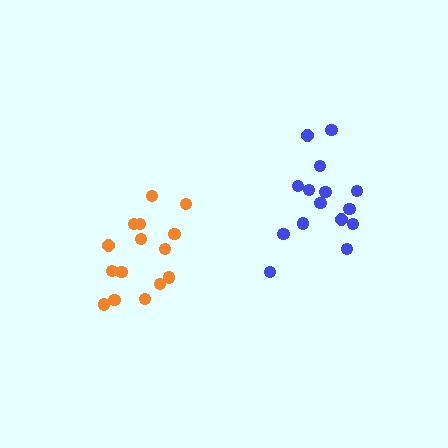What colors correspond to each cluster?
The clusters are colored: blue, orange.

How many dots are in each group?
Group 1: 15 dots, Group 2: 15 dots (30 total).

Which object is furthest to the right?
The blue cluster is rightmost.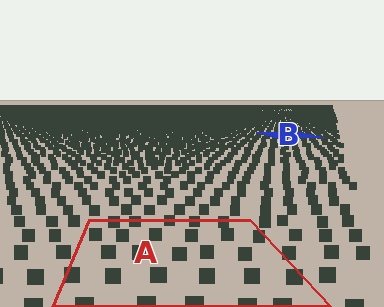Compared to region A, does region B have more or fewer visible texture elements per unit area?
Region B has more texture elements per unit area — they are packed more densely because it is farther away.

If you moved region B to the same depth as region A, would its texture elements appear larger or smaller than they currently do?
They would appear larger. At a closer depth, the same texture elements are projected at a bigger on-screen size.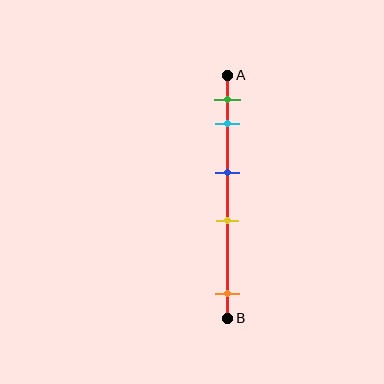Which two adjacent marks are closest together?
The green and cyan marks are the closest adjacent pair.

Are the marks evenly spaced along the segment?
No, the marks are not evenly spaced.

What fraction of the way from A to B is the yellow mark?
The yellow mark is approximately 60% (0.6) of the way from A to B.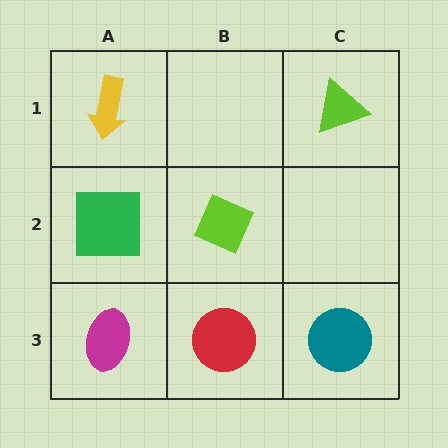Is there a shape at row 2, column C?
No, that cell is empty.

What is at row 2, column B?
A lime diamond.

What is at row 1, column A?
A yellow arrow.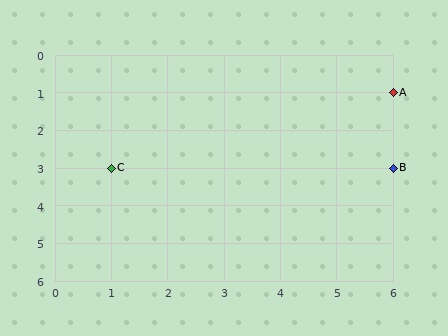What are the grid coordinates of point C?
Point C is at grid coordinates (1, 3).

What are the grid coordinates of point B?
Point B is at grid coordinates (6, 3).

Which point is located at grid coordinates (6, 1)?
Point A is at (6, 1).